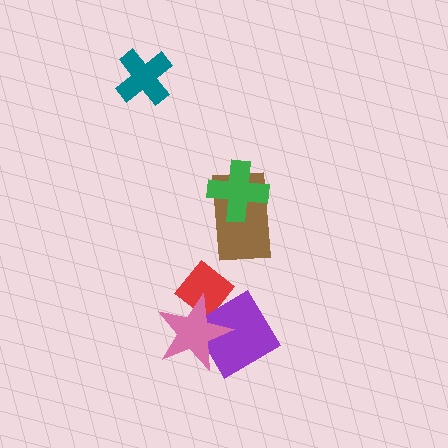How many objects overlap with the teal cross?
0 objects overlap with the teal cross.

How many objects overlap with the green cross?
1 object overlaps with the green cross.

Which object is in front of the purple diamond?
The pink star is in front of the purple diamond.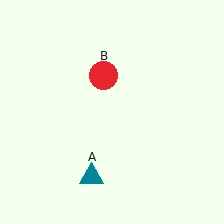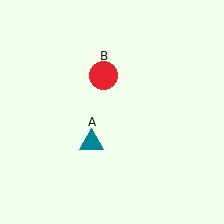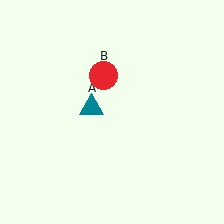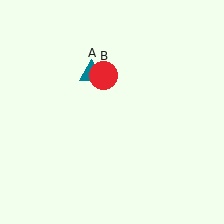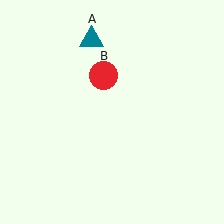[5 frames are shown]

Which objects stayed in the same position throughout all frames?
Red circle (object B) remained stationary.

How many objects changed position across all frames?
1 object changed position: teal triangle (object A).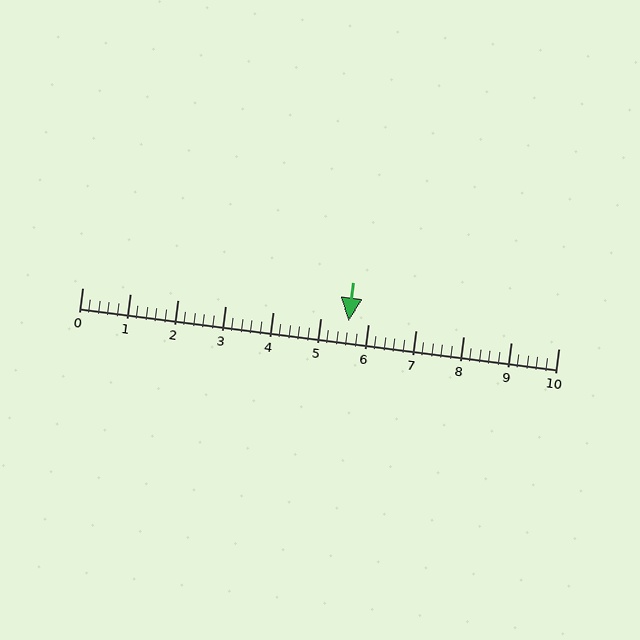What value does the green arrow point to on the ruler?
The green arrow points to approximately 5.6.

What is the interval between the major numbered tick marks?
The major tick marks are spaced 1 units apart.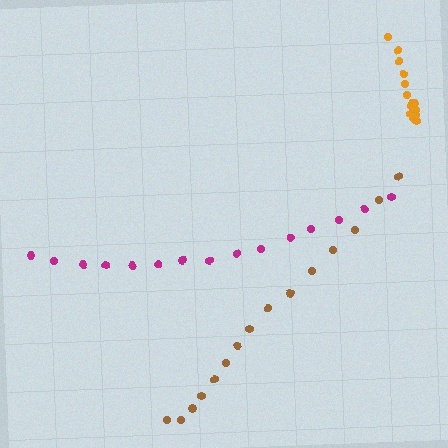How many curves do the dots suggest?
There are 3 distinct paths.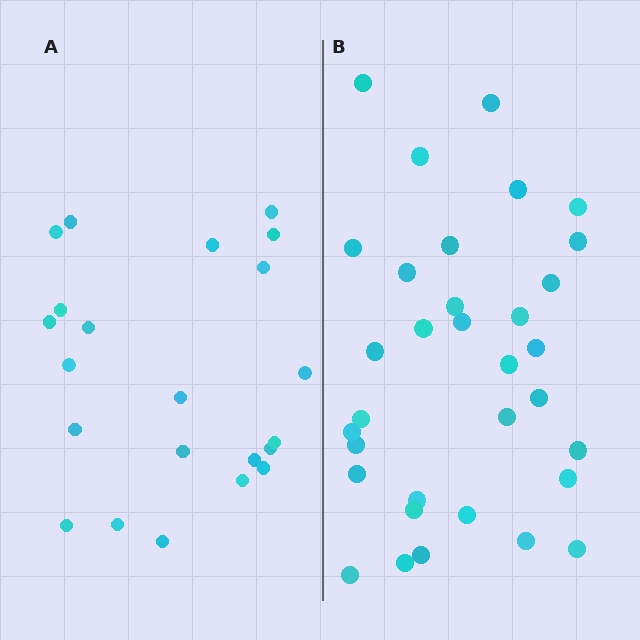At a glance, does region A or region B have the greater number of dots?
Region B (the right region) has more dots.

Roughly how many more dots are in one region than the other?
Region B has roughly 12 or so more dots than region A.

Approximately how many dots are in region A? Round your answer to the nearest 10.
About 20 dots. (The exact count is 22, which rounds to 20.)